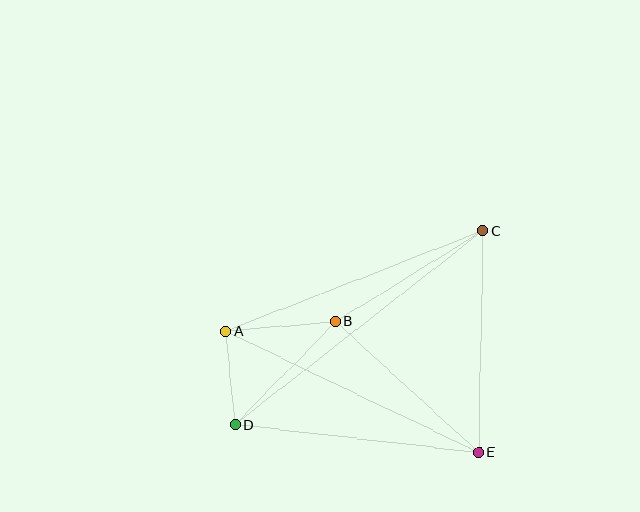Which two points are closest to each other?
Points A and D are closest to each other.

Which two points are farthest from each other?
Points C and D are farthest from each other.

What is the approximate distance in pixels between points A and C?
The distance between A and C is approximately 276 pixels.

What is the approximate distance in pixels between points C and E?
The distance between C and E is approximately 221 pixels.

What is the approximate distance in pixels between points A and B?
The distance between A and B is approximately 110 pixels.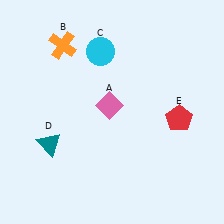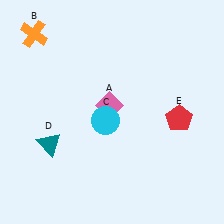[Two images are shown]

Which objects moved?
The objects that moved are: the orange cross (B), the cyan circle (C).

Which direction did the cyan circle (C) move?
The cyan circle (C) moved down.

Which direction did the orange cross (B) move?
The orange cross (B) moved left.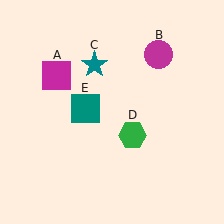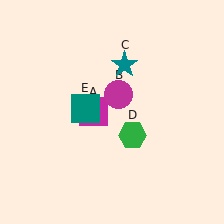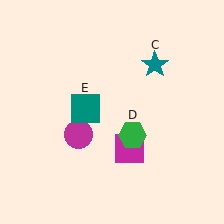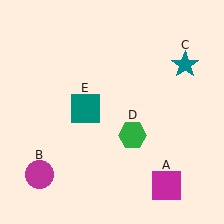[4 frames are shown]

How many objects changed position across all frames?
3 objects changed position: magenta square (object A), magenta circle (object B), teal star (object C).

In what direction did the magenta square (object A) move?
The magenta square (object A) moved down and to the right.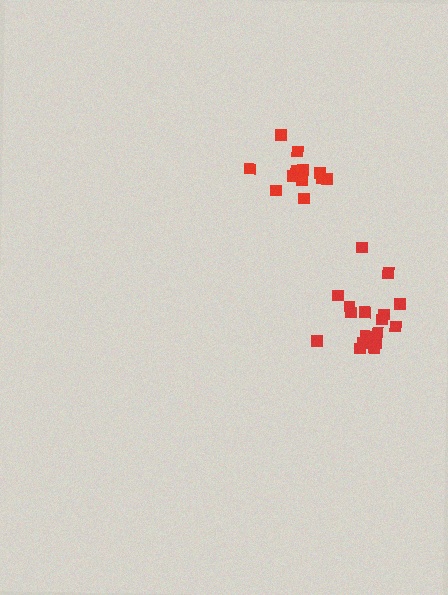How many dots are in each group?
Group 1: 17 dots, Group 2: 13 dots (30 total).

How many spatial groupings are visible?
There are 2 spatial groupings.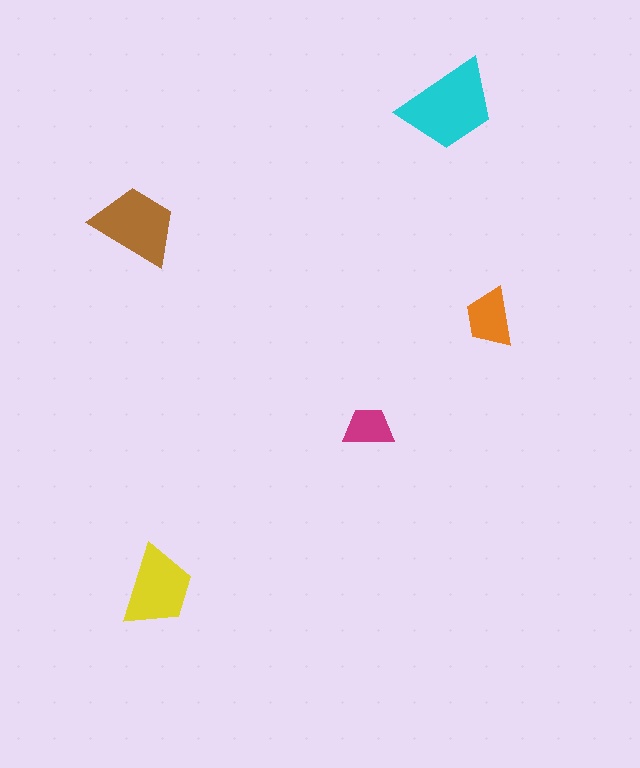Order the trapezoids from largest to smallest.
the cyan one, the brown one, the yellow one, the orange one, the magenta one.